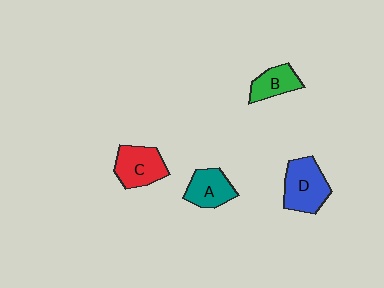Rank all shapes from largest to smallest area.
From largest to smallest: D (blue), C (red), A (teal), B (green).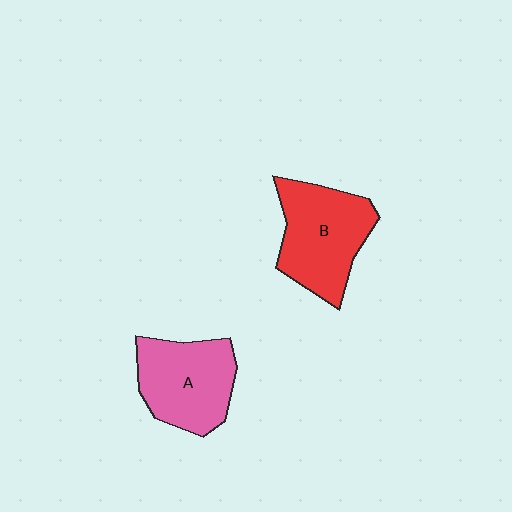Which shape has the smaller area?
Shape A (pink).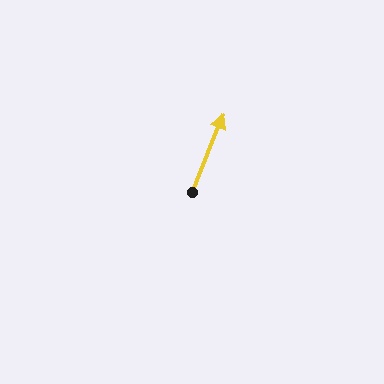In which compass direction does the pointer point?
North.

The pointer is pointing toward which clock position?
Roughly 1 o'clock.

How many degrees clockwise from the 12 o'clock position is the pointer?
Approximately 22 degrees.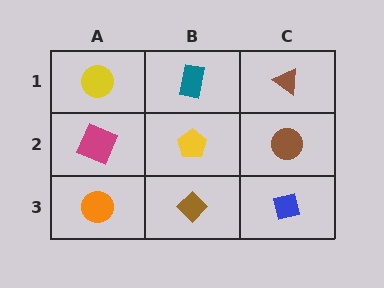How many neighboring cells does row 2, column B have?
4.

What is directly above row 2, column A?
A yellow circle.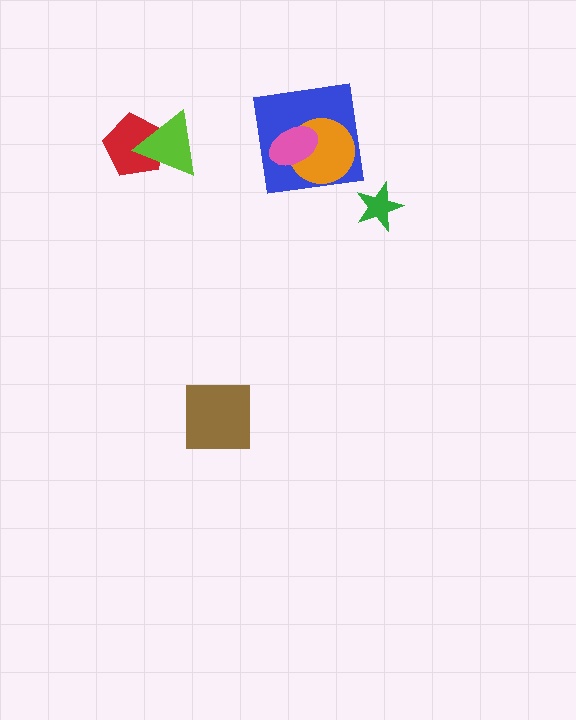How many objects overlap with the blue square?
2 objects overlap with the blue square.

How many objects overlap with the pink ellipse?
2 objects overlap with the pink ellipse.